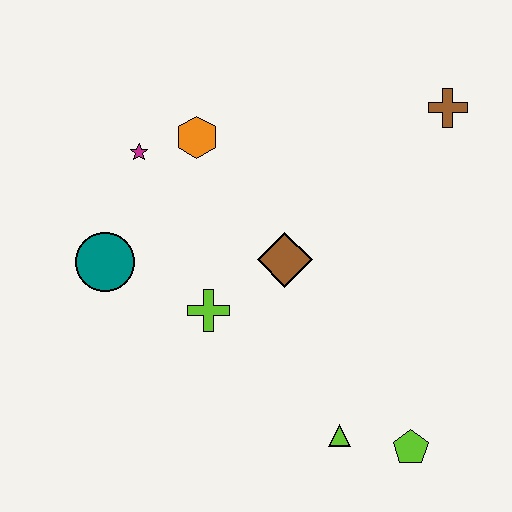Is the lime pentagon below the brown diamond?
Yes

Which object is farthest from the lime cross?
The brown cross is farthest from the lime cross.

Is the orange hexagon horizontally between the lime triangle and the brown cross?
No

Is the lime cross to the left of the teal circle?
No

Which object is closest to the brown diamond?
The lime cross is closest to the brown diamond.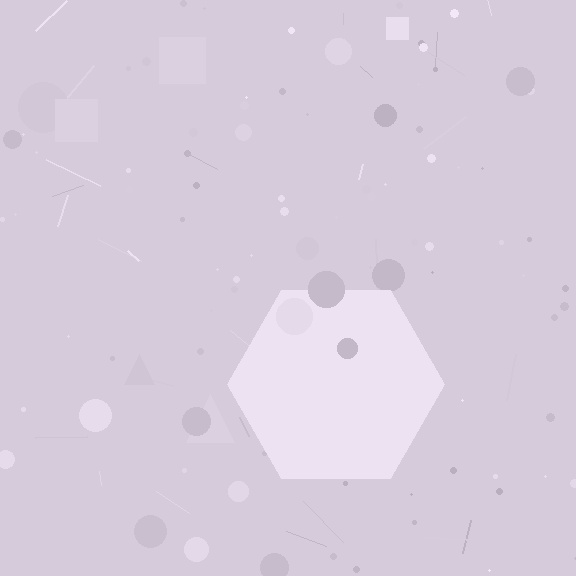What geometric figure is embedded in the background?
A hexagon is embedded in the background.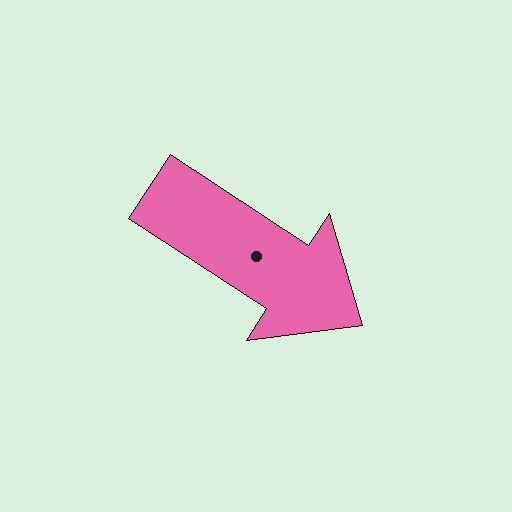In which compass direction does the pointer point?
Southeast.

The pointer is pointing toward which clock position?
Roughly 4 o'clock.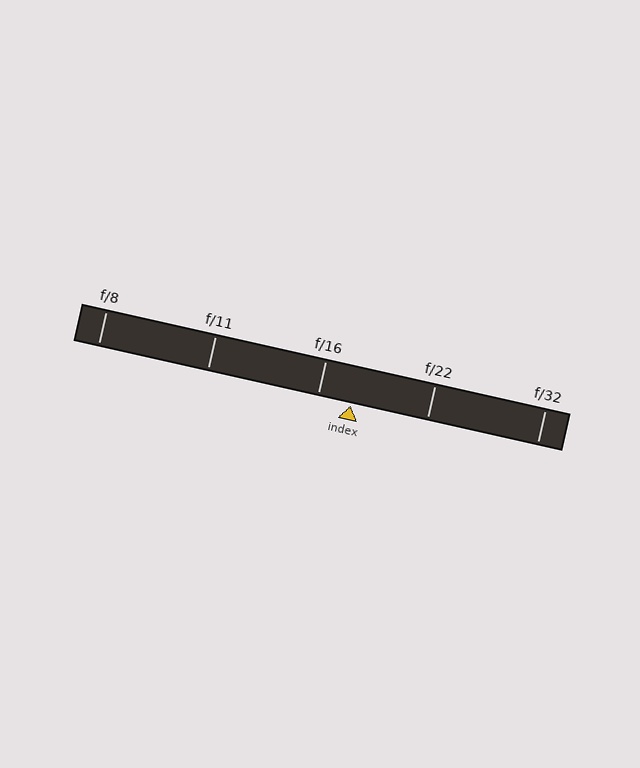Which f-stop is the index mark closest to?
The index mark is closest to f/16.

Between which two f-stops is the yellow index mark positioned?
The index mark is between f/16 and f/22.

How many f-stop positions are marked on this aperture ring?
There are 5 f-stop positions marked.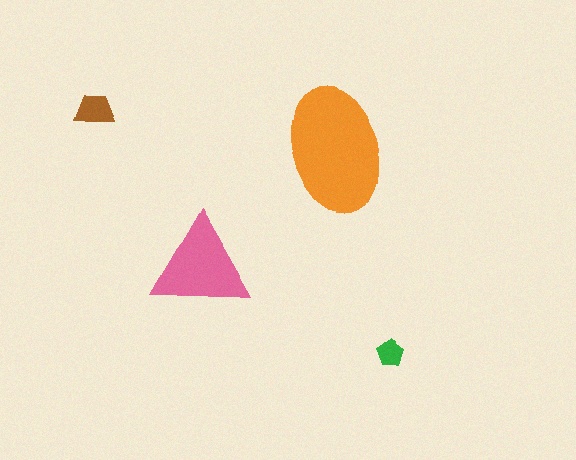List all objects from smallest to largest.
The green pentagon, the brown trapezoid, the pink triangle, the orange ellipse.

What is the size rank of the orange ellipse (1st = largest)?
1st.